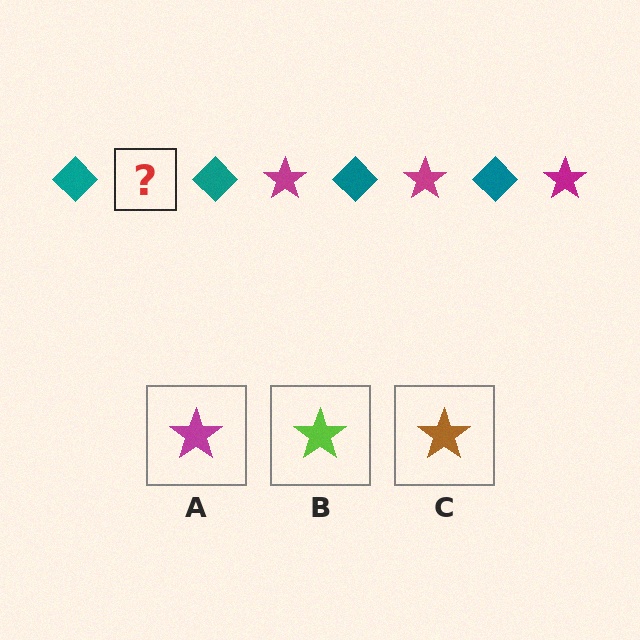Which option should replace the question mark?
Option A.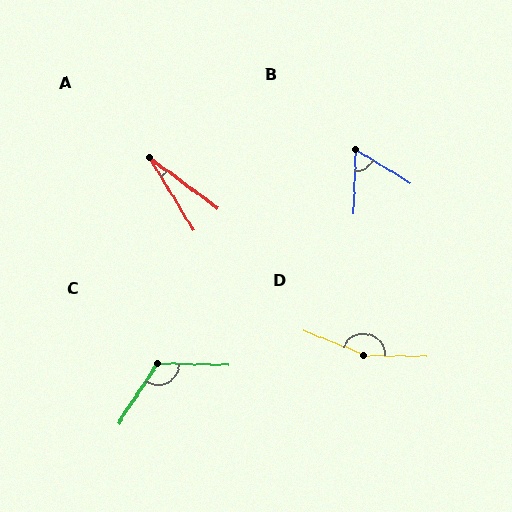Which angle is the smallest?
A, at approximately 22 degrees.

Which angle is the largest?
D, at approximately 159 degrees.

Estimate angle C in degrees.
Approximately 122 degrees.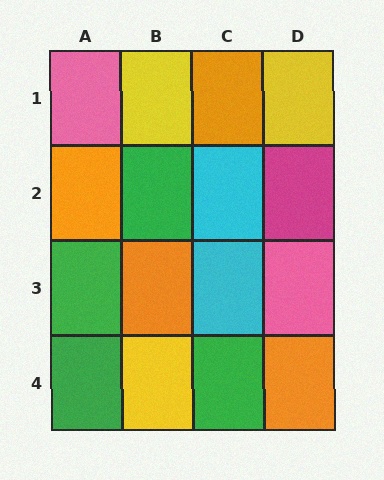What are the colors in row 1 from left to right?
Pink, yellow, orange, yellow.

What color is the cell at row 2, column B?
Green.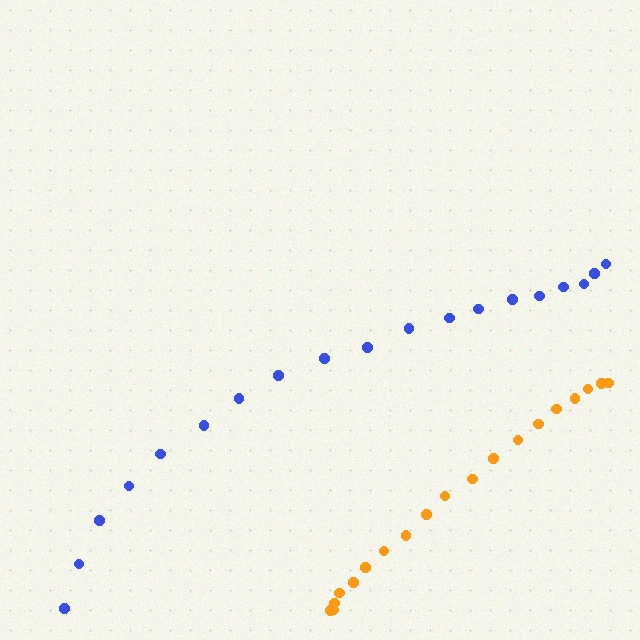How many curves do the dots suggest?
There are 2 distinct paths.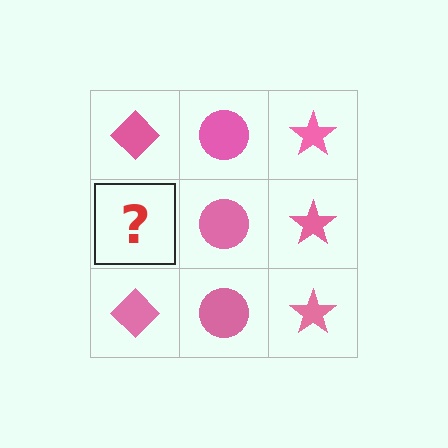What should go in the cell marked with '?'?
The missing cell should contain a pink diamond.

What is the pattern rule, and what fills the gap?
The rule is that each column has a consistent shape. The gap should be filled with a pink diamond.